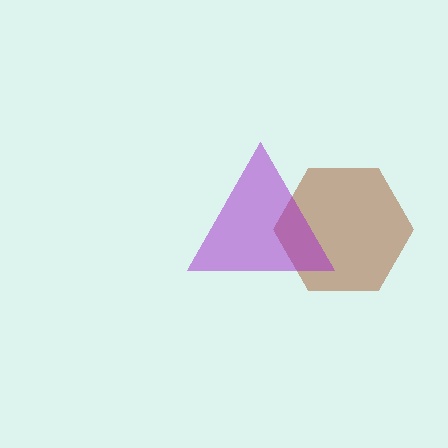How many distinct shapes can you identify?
There are 2 distinct shapes: a brown hexagon, a purple triangle.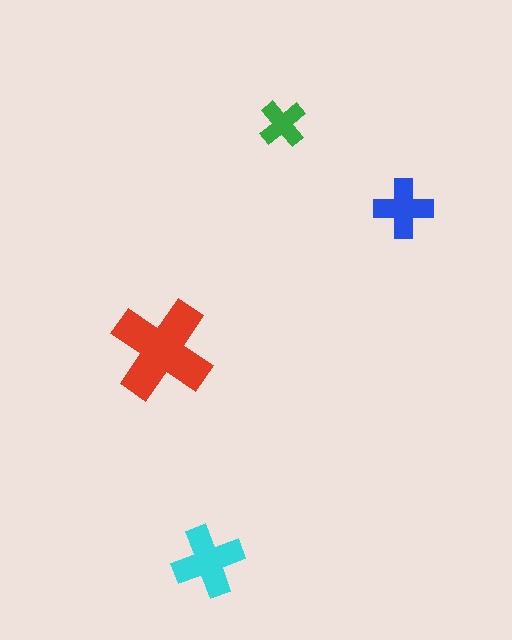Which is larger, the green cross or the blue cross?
The blue one.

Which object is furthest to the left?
The red cross is leftmost.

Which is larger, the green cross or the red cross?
The red one.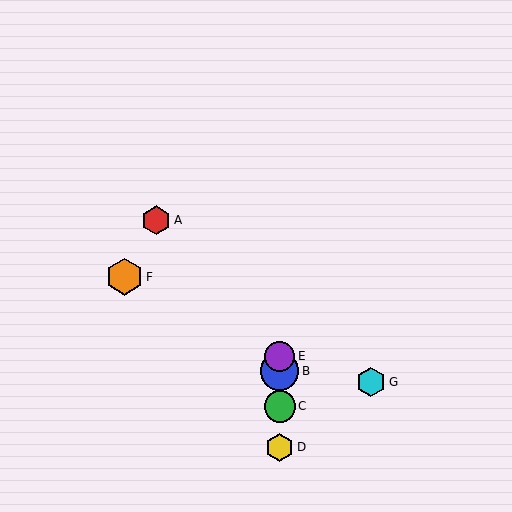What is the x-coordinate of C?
Object C is at x≈280.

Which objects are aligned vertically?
Objects B, C, D, E are aligned vertically.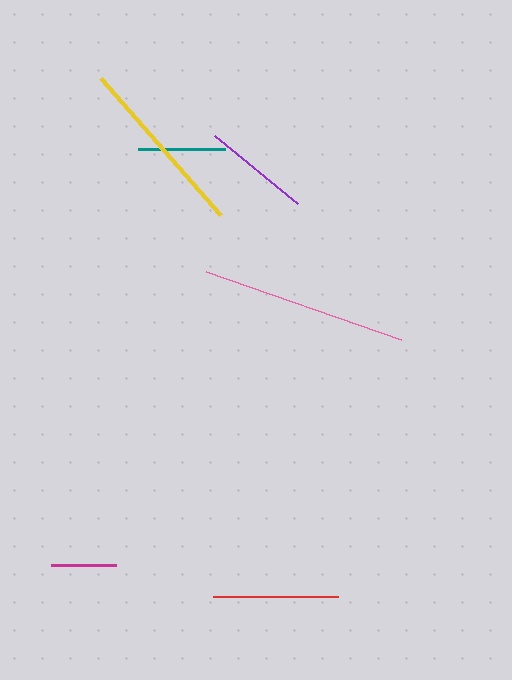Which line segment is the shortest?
The magenta line is the shortest at approximately 64 pixels.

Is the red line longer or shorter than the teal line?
The red line is longer than the teal line.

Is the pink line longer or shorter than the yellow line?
The pink line is longer than the yellow line.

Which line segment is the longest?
The pink line is the longest at approximately 207 pixels.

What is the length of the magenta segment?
The magenta segment is approximately 64 pixels long.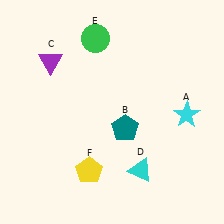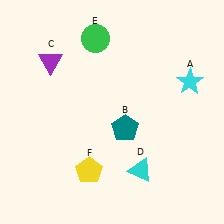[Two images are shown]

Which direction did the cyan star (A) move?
The cyan star (A) moved up.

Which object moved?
The cyan star (A) moved up.